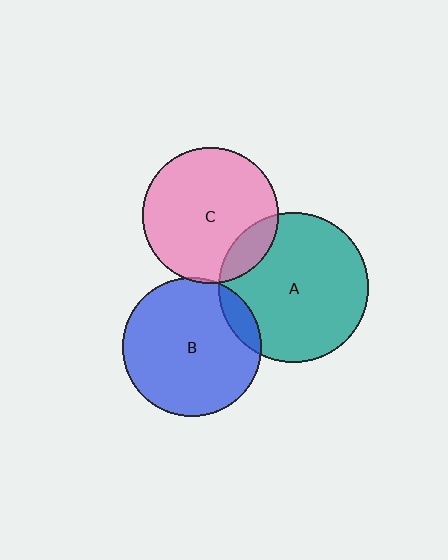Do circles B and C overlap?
Yes.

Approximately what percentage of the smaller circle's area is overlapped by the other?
Approximately 5%.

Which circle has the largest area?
Circle A (teal).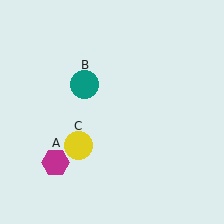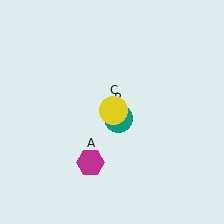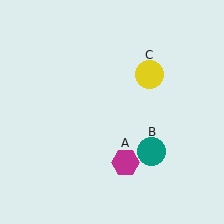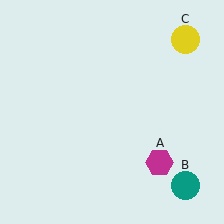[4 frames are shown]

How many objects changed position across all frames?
3 objects changed position: magenta hexagon (object A), teal circle (object B), yellow circle (object C).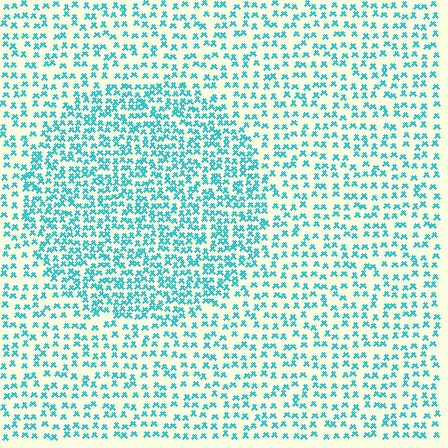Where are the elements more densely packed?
The elements are more densely packed inside the circle boundary.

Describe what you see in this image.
The image contains small cyan elements arranged at two different densities. A circle-shaped region is visible where the elements are more densely packed than the surrounding area.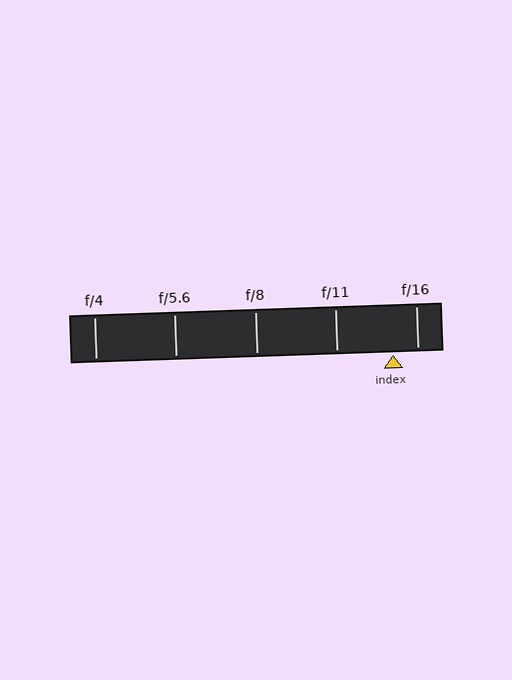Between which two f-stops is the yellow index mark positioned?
The index mark is between f/11 and f/16.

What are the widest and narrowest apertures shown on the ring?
The widest aperture shown is f/4 and the narrowest is f/16.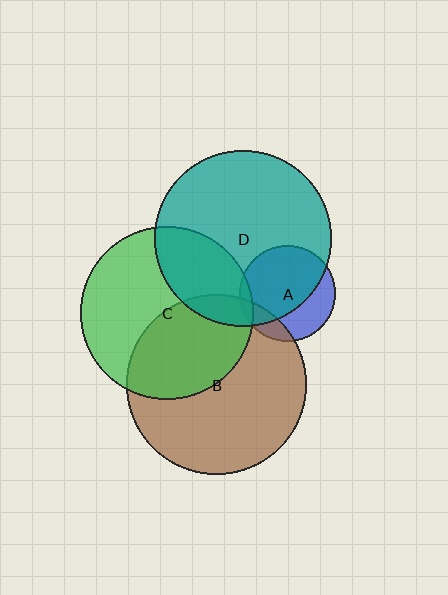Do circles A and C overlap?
Yes.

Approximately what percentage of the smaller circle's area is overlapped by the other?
Approximately 5%.